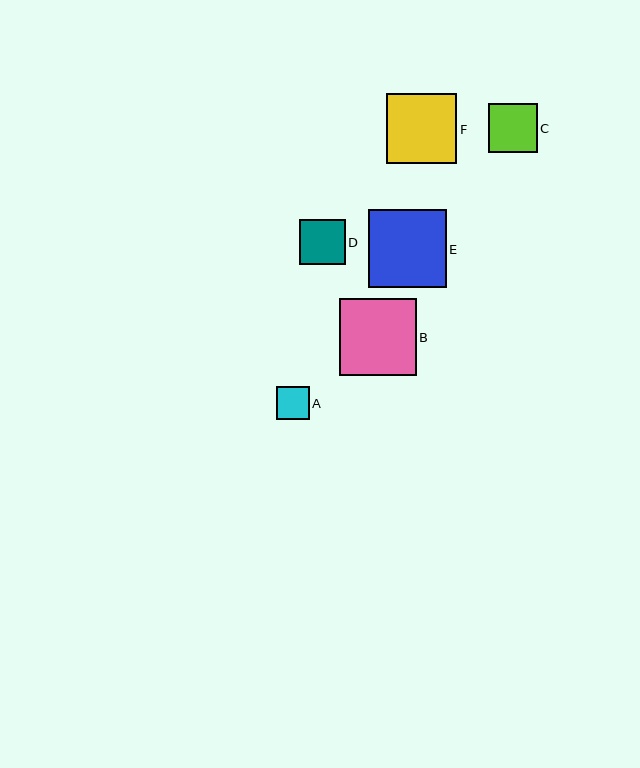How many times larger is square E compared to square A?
Square E is approximately 2.4 times the size of square A.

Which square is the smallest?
Square A is the smallest with a size of approximately 33 pixels.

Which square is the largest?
Square E is the largest with a size of approximately 78 pixels.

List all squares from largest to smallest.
From largest to smallest: E, B, F, C, D, A.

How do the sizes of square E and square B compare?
Square E and square B are approximately the same size.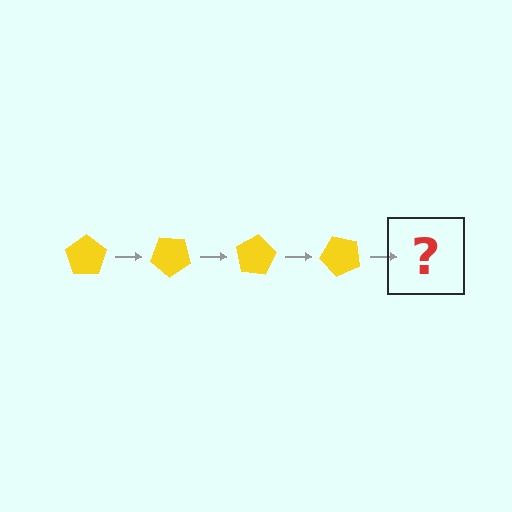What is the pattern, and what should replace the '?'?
The pattern is that the pentagon rotates 40 degrees each step. The '?' should be a yellow pentagon rotated 160 degrees.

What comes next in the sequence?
The next element should be a yellow pentagon rotated 160 degrees.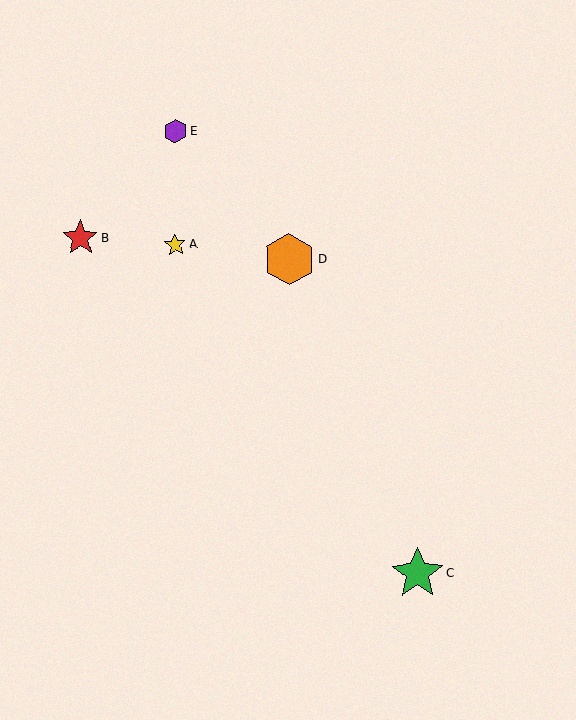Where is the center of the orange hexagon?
The center of the orange hexagon is at (289, 259).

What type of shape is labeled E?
Shape E is a purple hexagon.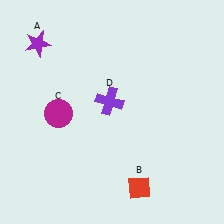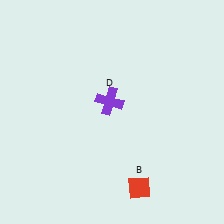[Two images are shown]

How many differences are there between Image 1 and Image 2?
There are 2 differences between the two images.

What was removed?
The purple star (A), the magenta circle (C) were removed in Image 2.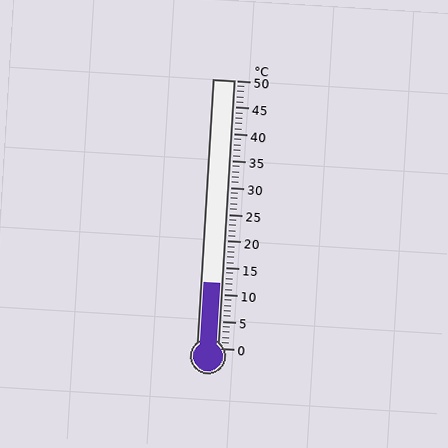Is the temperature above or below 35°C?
The temperature is below 35°C.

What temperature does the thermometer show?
The thermometer shows approximately 12°C.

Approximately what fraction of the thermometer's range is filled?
The thermometer is filled to approximately 25% of its range.